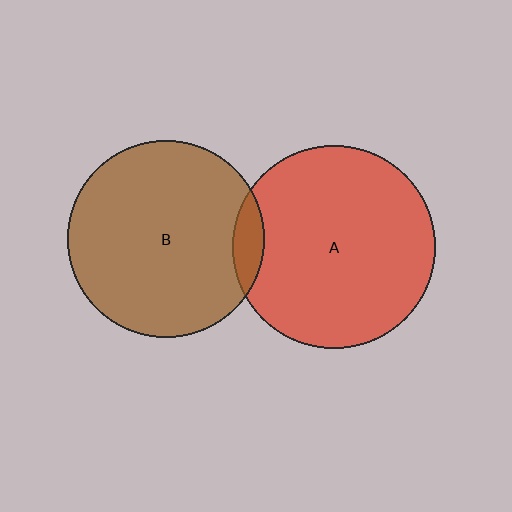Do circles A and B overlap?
Yes.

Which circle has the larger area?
Circle A (red).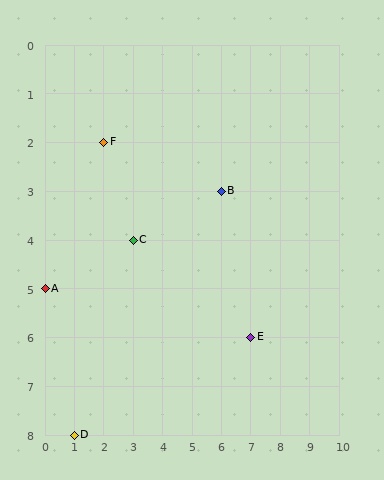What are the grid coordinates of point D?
Point D is at grid coordinates (1, 8).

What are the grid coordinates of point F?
Point F is at grid coordinates (2, 2).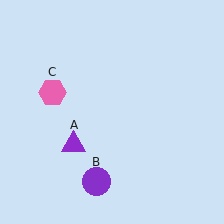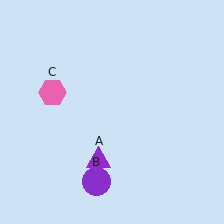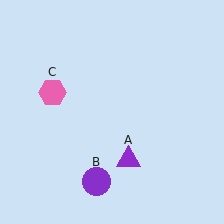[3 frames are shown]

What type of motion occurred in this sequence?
The purple triangle (object A) rotated counterclockwise around the center of the scene.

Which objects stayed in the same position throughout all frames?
Purple circle (object B) and pink hexagon (object C) remained stationary.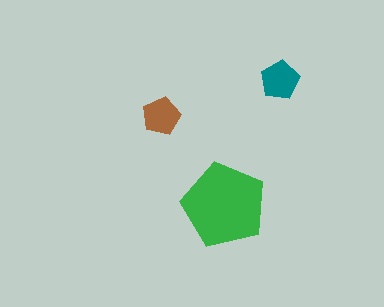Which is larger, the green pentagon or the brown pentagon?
The green one.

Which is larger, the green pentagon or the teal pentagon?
The green one.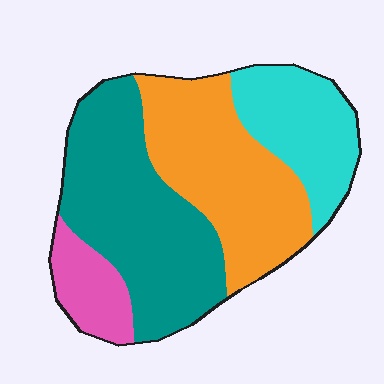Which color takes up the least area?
Pink, at roughly 10%.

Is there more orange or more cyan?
Orange.